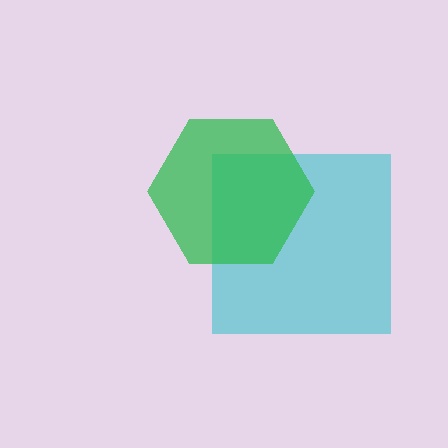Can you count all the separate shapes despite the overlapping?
Yes, there are 2 separate shapes.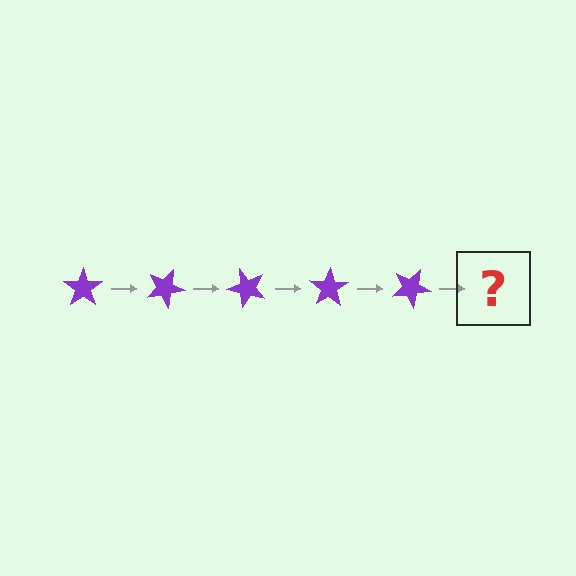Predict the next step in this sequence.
The next step is a purple star rotated 125 degrees.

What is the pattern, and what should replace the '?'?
The pattern is that the star rotates 25 degrees each step. The '?' should be a purple star rotated 125 degrees.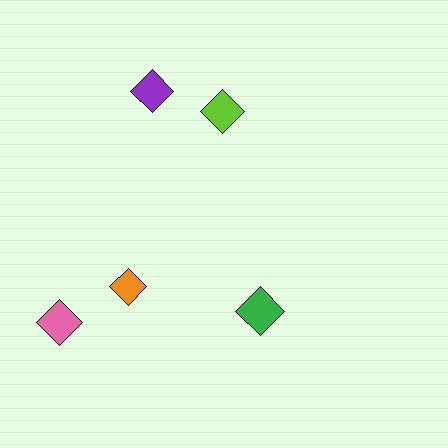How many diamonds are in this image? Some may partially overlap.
There are 5 diamonds.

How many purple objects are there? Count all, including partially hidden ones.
There is 1 purple object.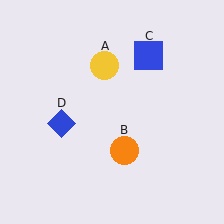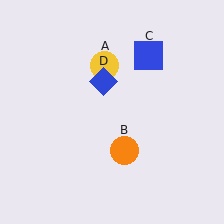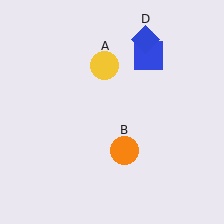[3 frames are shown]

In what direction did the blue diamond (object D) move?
The blue diamond (object D) moved up and to the right.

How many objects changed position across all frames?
1 object changed position: blue diamond (object D).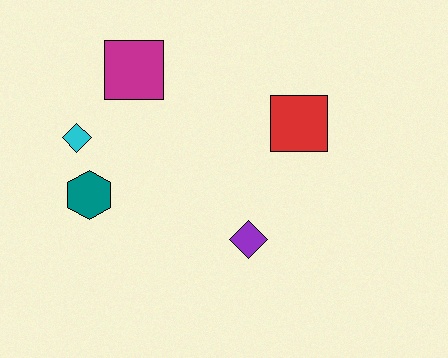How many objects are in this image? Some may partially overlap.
There are 5 objects.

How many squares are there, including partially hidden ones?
There are 2 squares.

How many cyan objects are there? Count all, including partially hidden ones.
There is 1 cyan object.